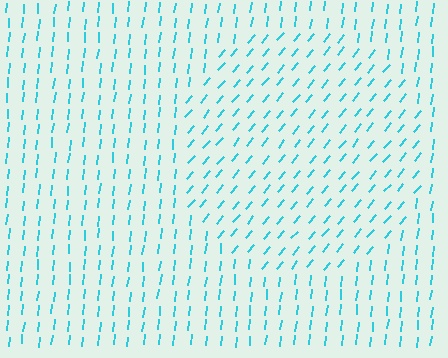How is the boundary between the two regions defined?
The boundary is defined purely by a change in line orientation (approximately 33 degrees difference). All lines are the same color and thickness.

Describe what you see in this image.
The image is filled with small cyan line segments. A circle region in the image has lines oriented differently from the surrounding lines, creating a visible texture boundary.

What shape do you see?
I see a circle.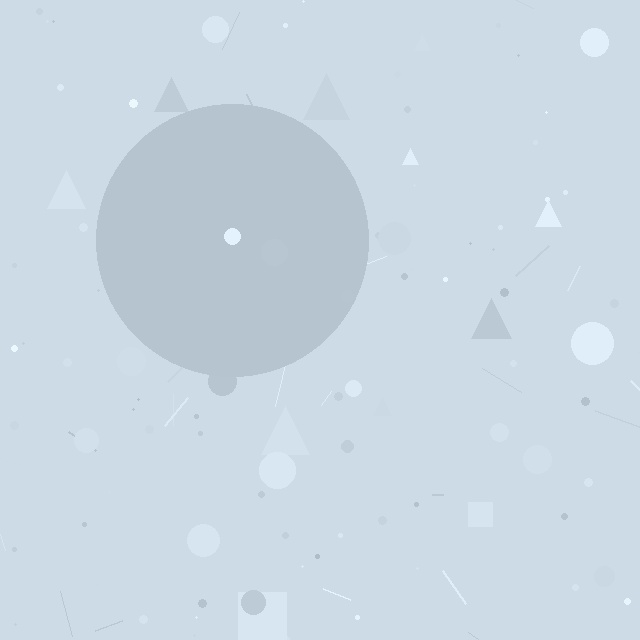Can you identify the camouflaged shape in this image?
The camouflaged shape is a circle.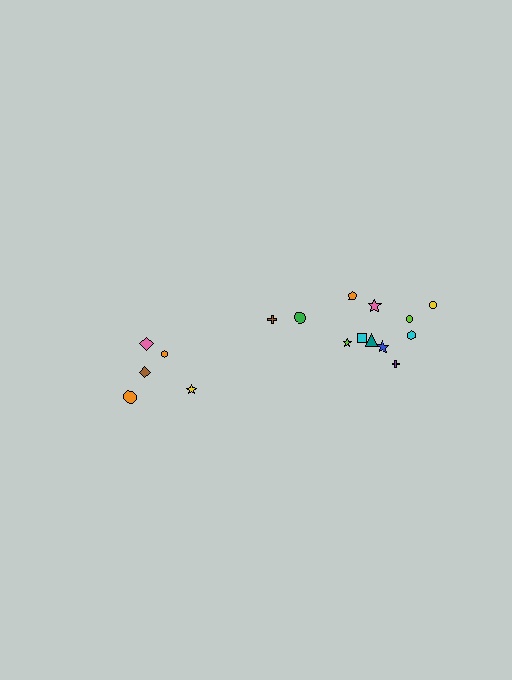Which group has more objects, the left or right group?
The right group.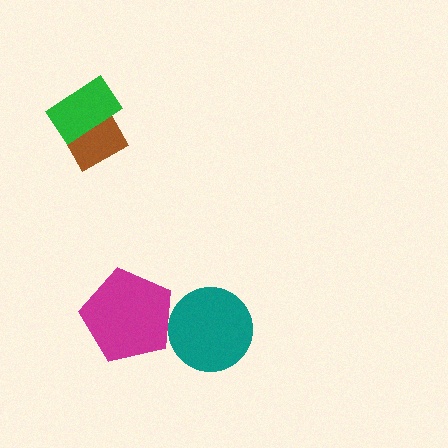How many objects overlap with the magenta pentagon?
0 objects overlap with the magenta pentagon.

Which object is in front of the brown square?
The green rectangle is in front of the brown square.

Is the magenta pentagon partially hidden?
No, no other shape covers it.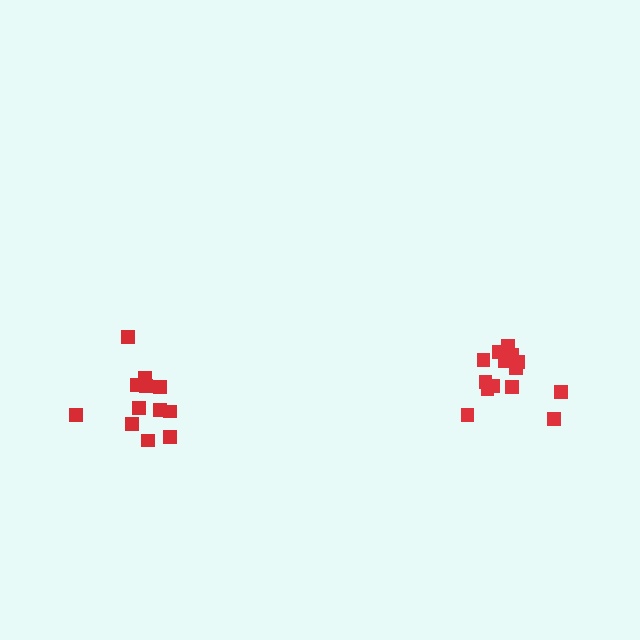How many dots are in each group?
Group 1: 16 dots, Group 2: 13 dots (29 total).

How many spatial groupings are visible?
There are 2 spatial groupings.